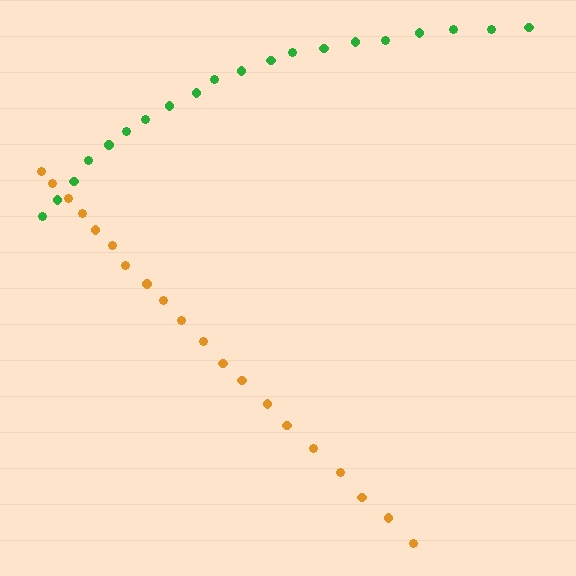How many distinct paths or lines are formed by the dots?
There are 2 distinct paths.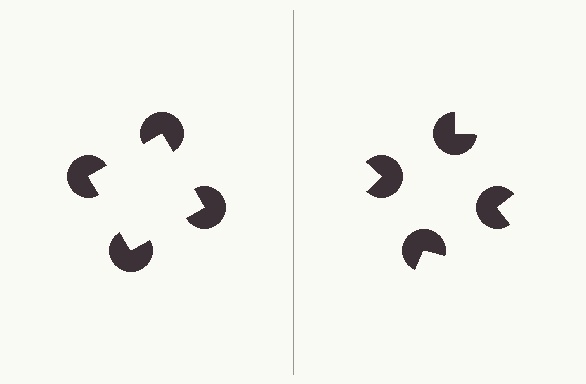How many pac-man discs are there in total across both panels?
8 — 4 on each side.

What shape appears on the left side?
An illusory square.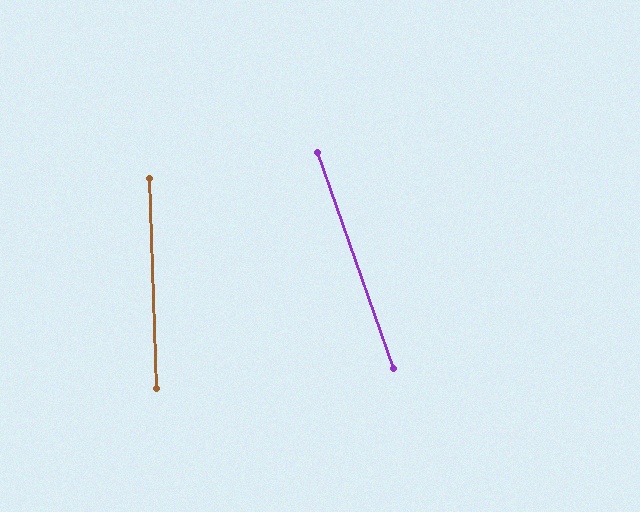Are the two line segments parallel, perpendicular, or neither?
Neither parallel nor perpendicular — they differ by about 18°.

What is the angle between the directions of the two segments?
Approximately 18 degrees.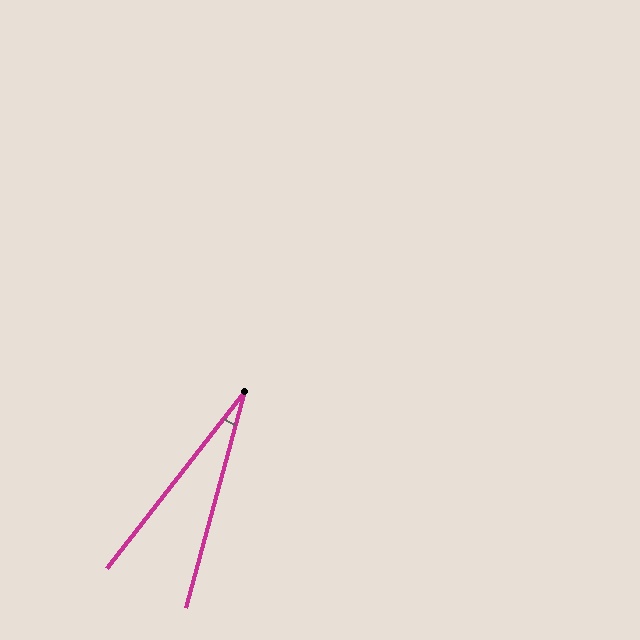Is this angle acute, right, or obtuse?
It is acute.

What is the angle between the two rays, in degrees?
Approximately 23 degrees.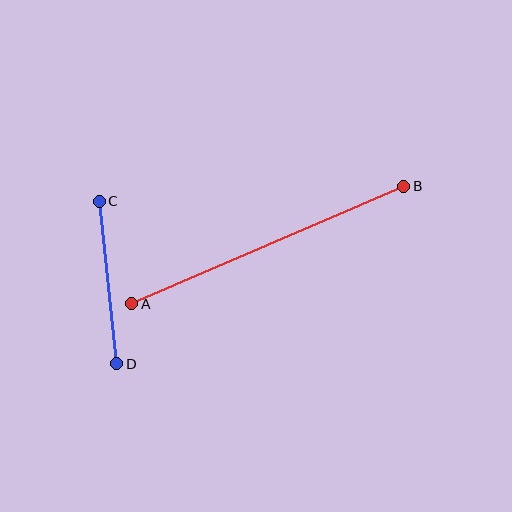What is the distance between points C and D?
The distance is approximately 163 pixels.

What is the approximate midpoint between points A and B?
The midpoint is at approximately (268, 245) pixels.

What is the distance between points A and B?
The distance is approximately 296 pixels.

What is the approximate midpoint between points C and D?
The midpoint is at approximately (108, 282) pixels.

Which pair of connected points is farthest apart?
Points A and B are farthest apart.